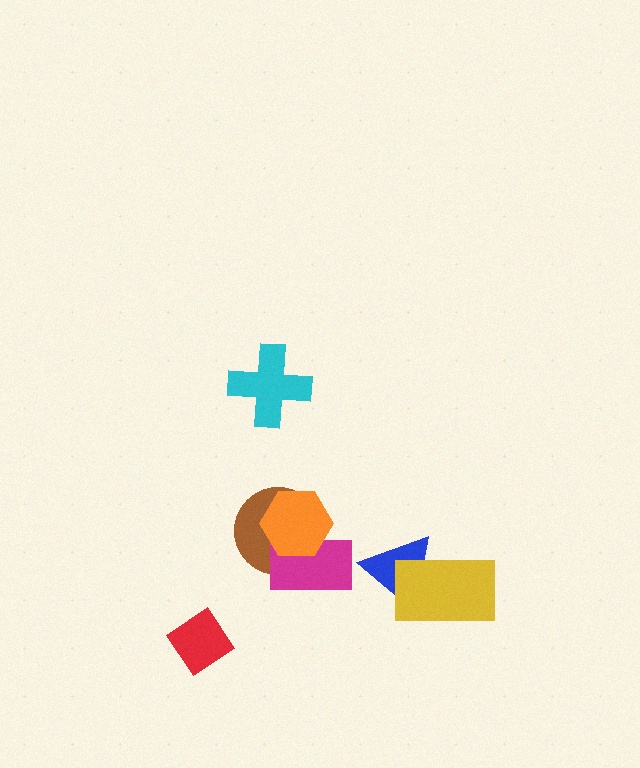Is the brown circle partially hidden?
Yes, it is partially covered by another shape.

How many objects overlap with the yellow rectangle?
1 object overlaps with the yellow rectangle.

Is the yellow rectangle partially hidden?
No, no other shape covers it.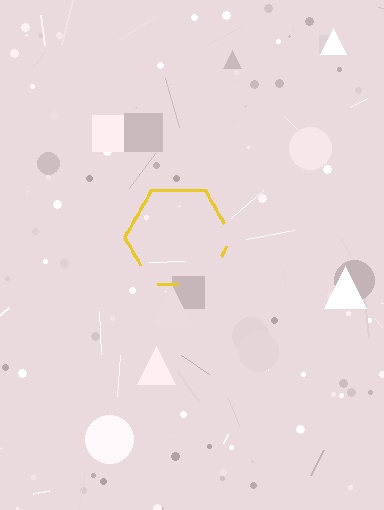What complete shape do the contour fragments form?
The contour fragments form a hexagon.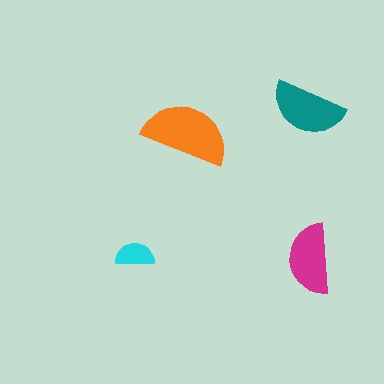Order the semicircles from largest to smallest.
the orange one, the teal one, the magenta one, the cyan one.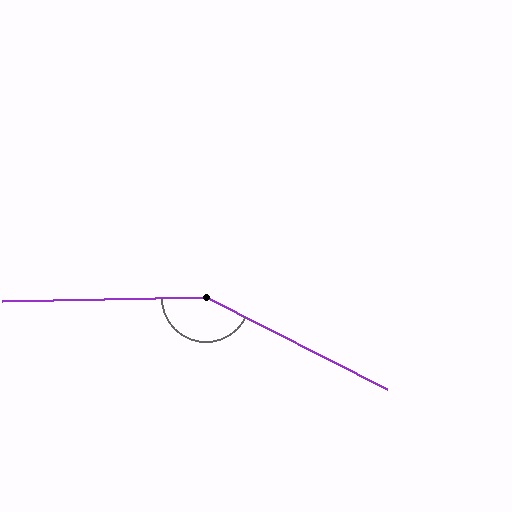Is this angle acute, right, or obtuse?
It is obtuse.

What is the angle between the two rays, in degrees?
Approximately 152 degrees.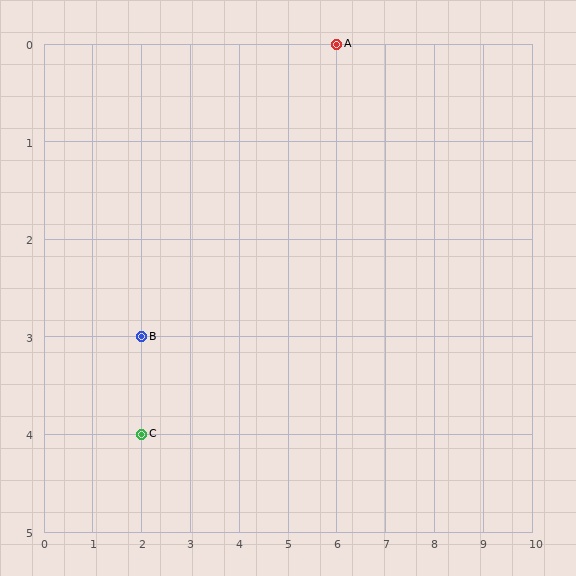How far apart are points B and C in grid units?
Points B and C are 1 row apart.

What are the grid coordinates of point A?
Point A is at grid coordinates (6, 0).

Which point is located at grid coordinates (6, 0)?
Point A is at (6, 0).